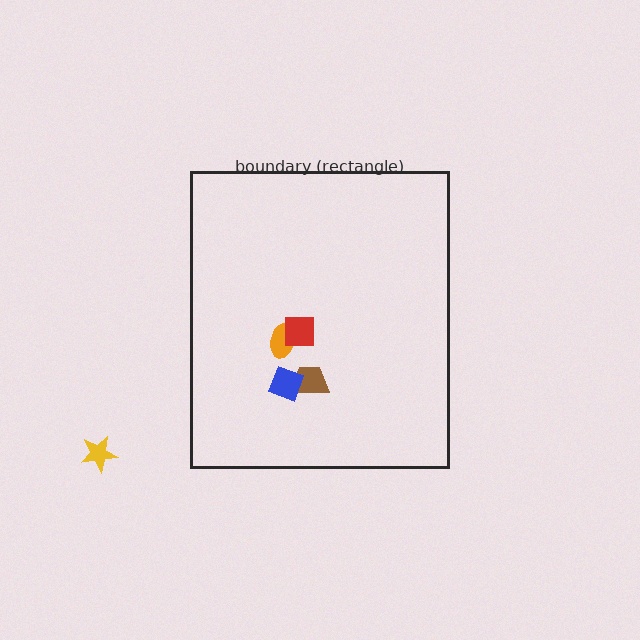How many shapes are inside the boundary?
4 inside, 1 outside.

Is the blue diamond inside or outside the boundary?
Inside.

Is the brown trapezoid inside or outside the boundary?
Inside.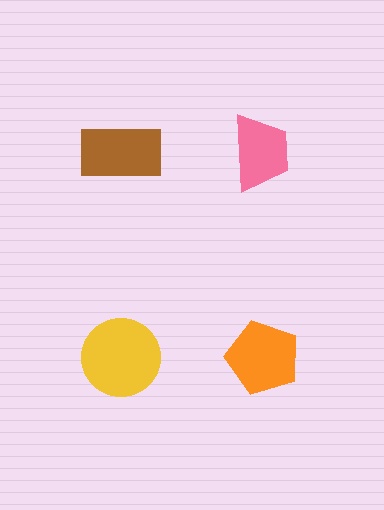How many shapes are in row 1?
2 shapes.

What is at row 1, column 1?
A brown rectangle.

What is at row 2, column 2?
An orange pentagon.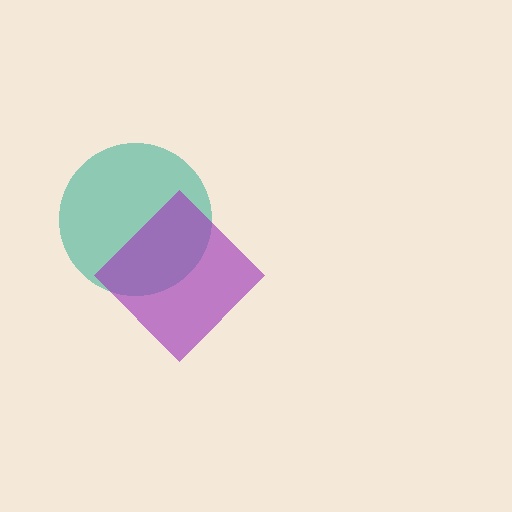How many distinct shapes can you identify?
There are 2 distinct shapes: a teal circle, a purple diamond.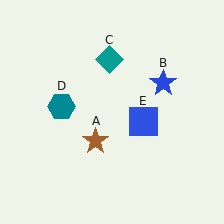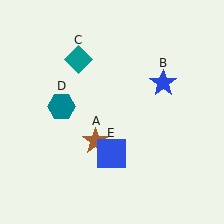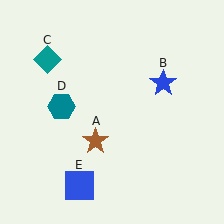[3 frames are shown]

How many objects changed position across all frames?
2 objects changed position: teal diamond (object C), blue square (object E).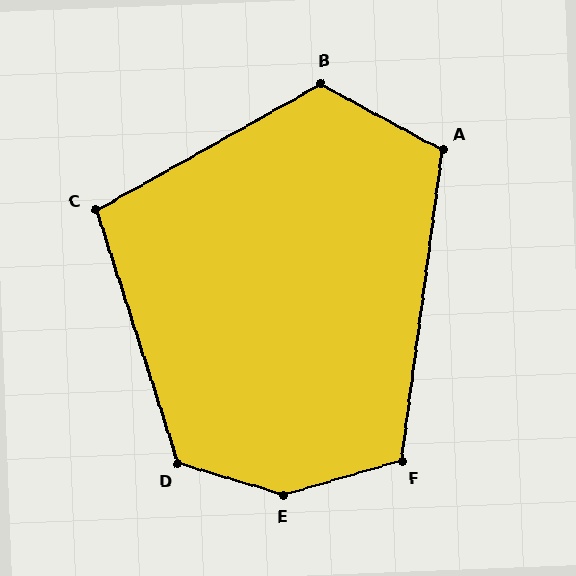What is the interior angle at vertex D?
Approximately 125 degrees (obtuse).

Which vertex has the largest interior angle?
E, at approximately 147 degrees.